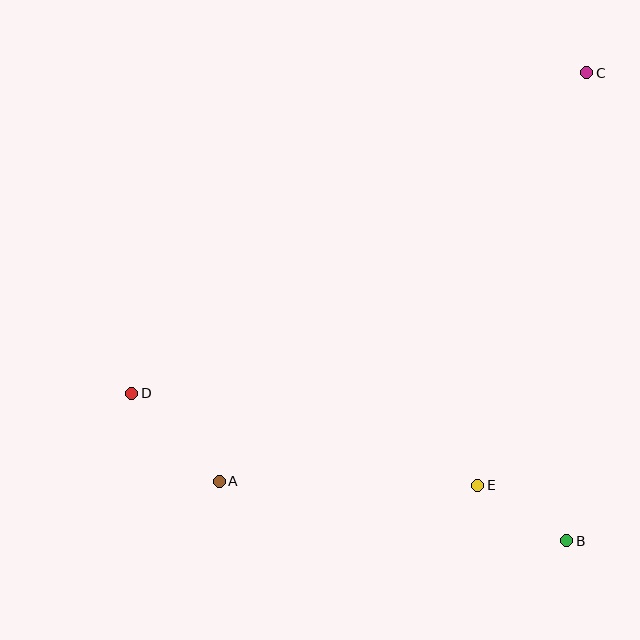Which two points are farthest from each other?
Points C and D are farthest from each other.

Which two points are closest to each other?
Points B and E are closest to each other.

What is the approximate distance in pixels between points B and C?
The distance between B and C is approximately 468 pixels.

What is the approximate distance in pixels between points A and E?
The distance between A and E is approximately 259 pixels.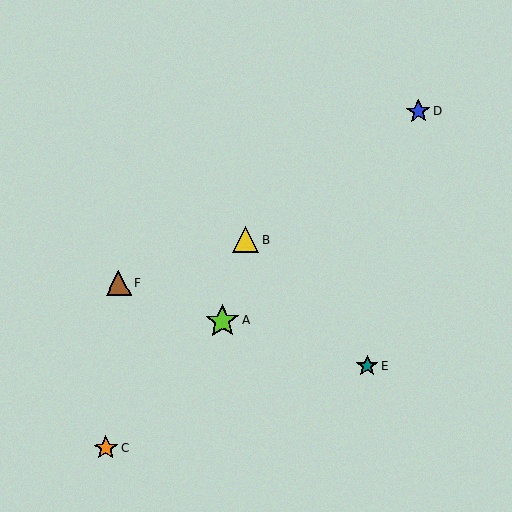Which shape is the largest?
The lime star (labeled A) is the largest.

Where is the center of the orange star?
The center of the orange star is at (106, 448).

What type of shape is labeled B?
Shape B is a yellow triangle.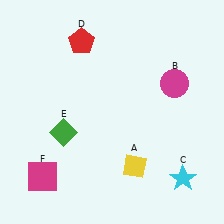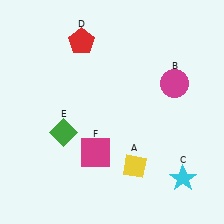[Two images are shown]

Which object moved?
The magenta square (F) moved right.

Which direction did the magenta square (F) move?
The magenta square (F) moved right.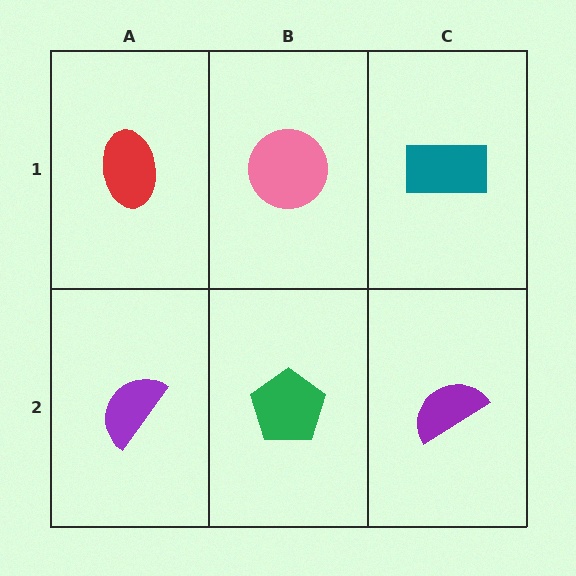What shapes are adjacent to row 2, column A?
A red ellipse (row 1, column A), a green pentagon (row 2, column B).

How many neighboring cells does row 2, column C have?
2.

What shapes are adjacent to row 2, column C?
A teal rectangle (row 1, column C), a green pentagon (row 2, column B).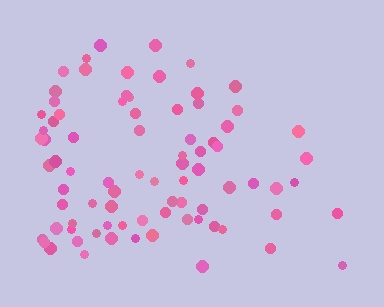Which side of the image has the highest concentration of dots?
The left.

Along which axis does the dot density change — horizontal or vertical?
Horizontal.